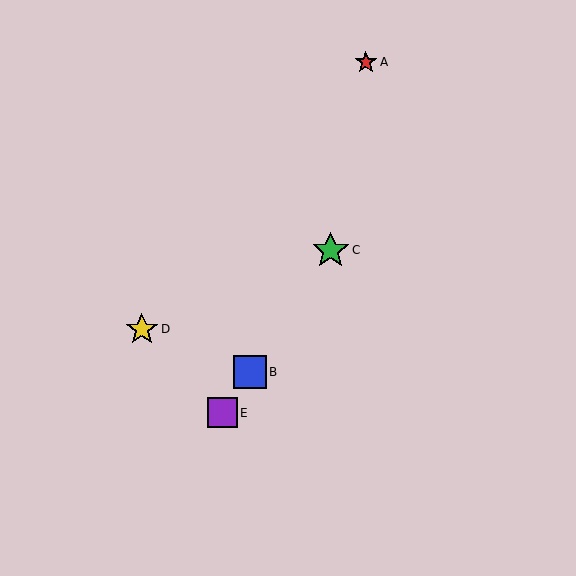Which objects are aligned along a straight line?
Objects B, C, E are aligned along a straight line.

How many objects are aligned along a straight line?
3 objects (B, C, E) are aligned along a straight line.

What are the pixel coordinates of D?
Object D is at (142, 329).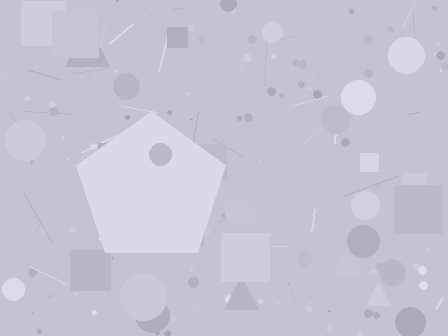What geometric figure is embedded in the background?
A pentagon is embedded in the background.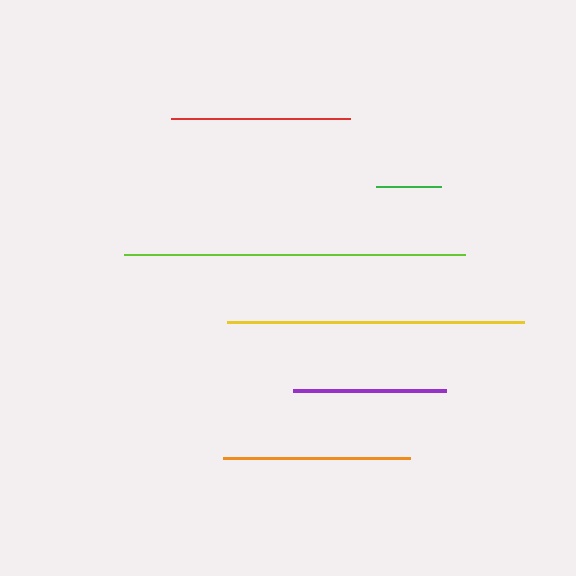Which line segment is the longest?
The lime line is the longest at approximately 341 pixels.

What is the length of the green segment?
The green segment is approximately 65 pixels long.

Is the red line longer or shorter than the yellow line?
The yellow line is longer than the red line.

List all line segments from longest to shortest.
From longest to shortest: lime, yellow, orange, red, purple, green.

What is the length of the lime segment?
The lime segment is approximately 341 pixels long.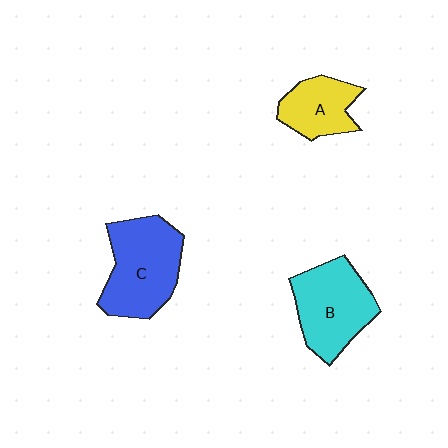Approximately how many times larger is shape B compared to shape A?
Approximately 1.5 times.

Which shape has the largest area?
Shape C (blue).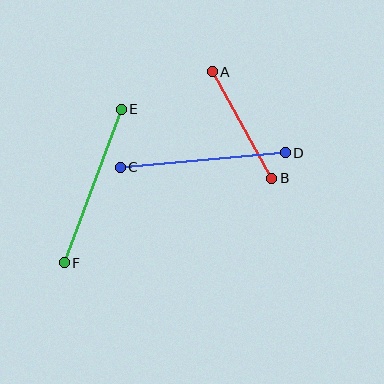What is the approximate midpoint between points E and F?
The midpoint is at approximately (93, 186) pixels.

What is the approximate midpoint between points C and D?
The midpoint is at approximately (203, 160) pixels.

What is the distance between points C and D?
The distance is approximately 166 pixels.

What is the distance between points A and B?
The distance is approximately 122 pixels.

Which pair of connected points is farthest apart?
Points C and D are farthest apart.